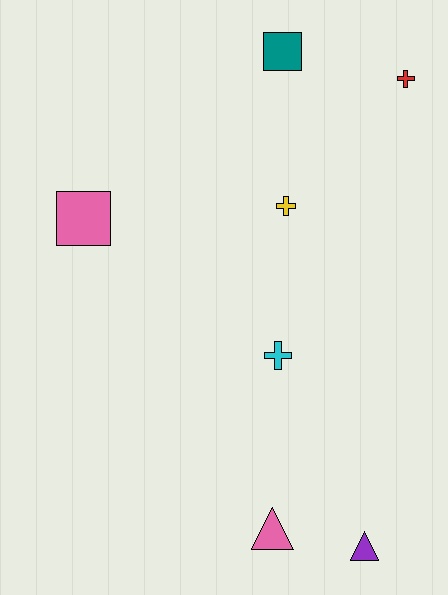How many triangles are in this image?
There are 2 triangles.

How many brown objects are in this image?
There are no brown objects.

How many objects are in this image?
There are 7 objects.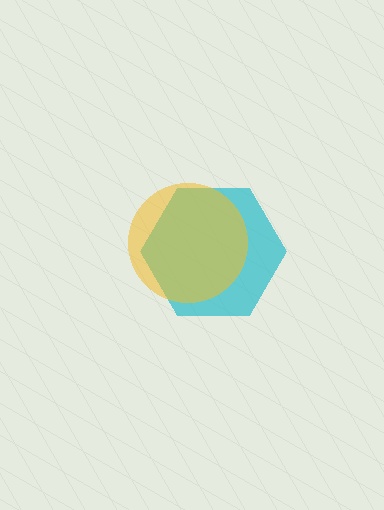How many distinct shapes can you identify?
There are 2 distinct shapes: a cyan hexagon, a yellow circle.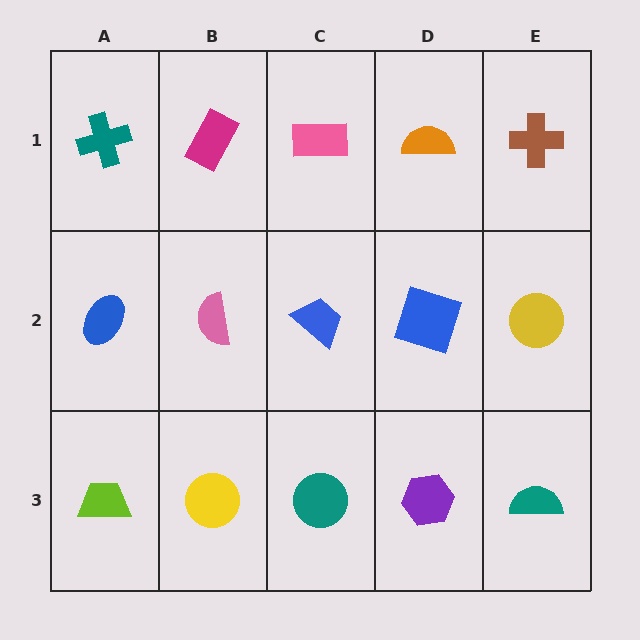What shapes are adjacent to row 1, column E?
A yellow circle (row 2, column E), an orange semicircle (row 1, column D).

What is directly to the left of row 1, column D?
A pink rectangle.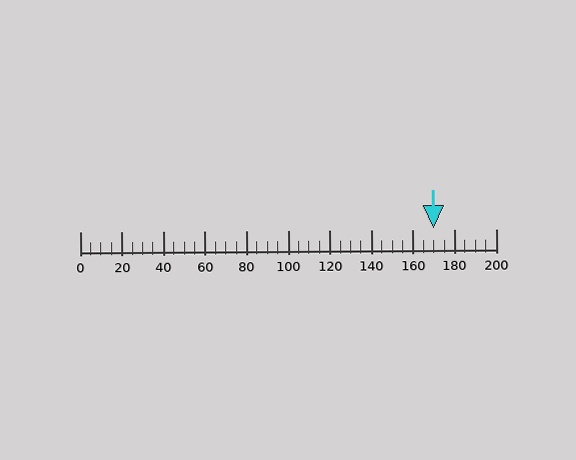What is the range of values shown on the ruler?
The ruler shows values from 0 to 200.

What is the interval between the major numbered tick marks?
The major tick marks are spaced 20 units apart.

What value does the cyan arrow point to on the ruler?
The cyan arrow points to approximately 170.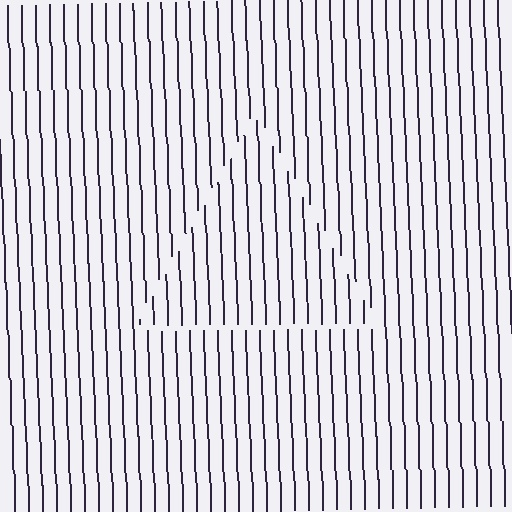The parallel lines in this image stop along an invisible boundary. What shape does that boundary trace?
An illusory triangle. The interior of the shape contains the same grating, shifted by half a period — the contour is defined by the phase discontinuity where line-ends from the inner and outer gratings abut.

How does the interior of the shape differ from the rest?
The interior of the shape contains the same grating, shifted by half a period — the contour is defined by the phase discontinuity where line-ends from the inner and outer gratings abut.